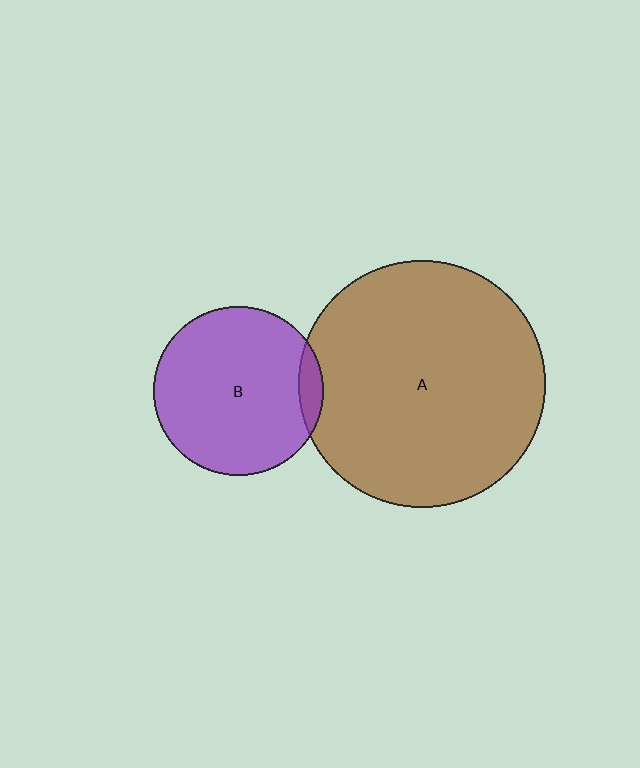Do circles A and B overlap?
Yes.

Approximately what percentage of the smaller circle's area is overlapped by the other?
Approximately 5%.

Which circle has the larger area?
Circle A (brown).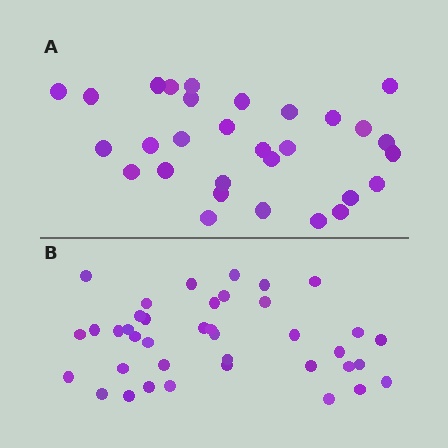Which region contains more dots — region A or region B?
Region B (the bottom region) has more dots.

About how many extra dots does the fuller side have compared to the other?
Region B has roughly 8 or so more dots than region A.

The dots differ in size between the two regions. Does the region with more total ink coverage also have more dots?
No. Region A has more total ink coverage because its dots are larger, but region B actually contains more individual dots. Total area can be misleading — the number of items is what matters here.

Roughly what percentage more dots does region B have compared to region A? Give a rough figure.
About 30% more.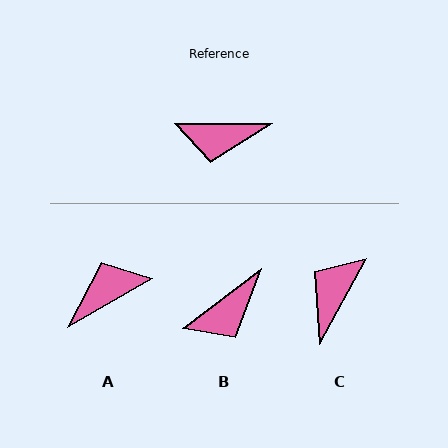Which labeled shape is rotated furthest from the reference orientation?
A, about 150 degrees away.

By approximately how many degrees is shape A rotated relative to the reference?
Approximately 150 degrees clockwise.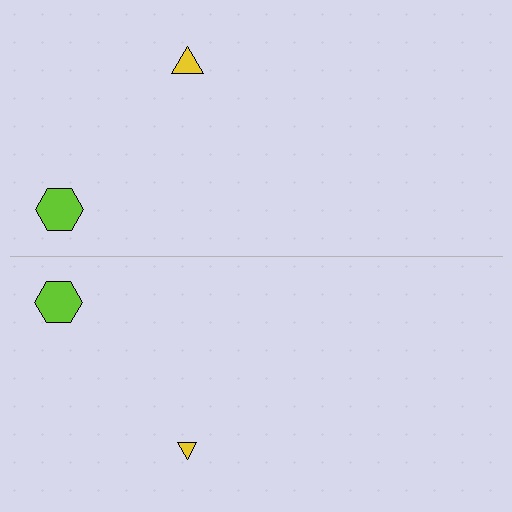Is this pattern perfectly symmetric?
No, the pattern is not perfectly symmetric. The yellow triangle on the bottom side has a different size than its mirror counterpart.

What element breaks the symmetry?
The yellow triangle on the bottom side has a different size than its mirror counterpart.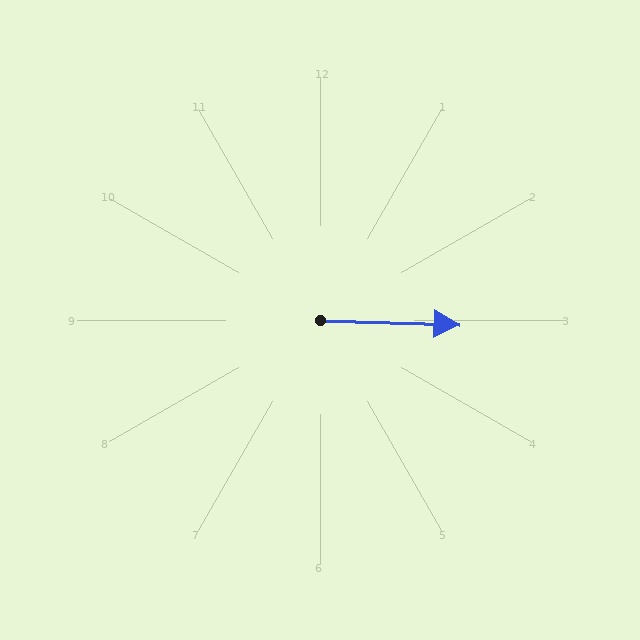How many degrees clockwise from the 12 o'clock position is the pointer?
Approximately 92 degrees.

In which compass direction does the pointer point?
East.